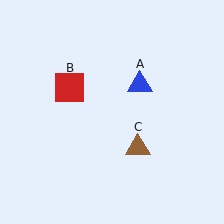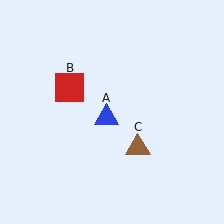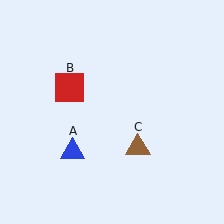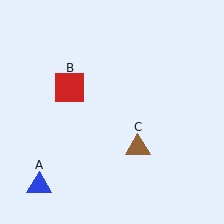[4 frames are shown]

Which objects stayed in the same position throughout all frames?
Red square (object B) and brown triangle (object C) remained stationary.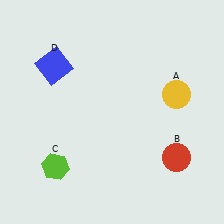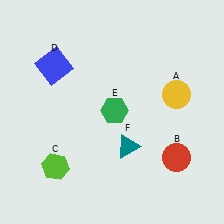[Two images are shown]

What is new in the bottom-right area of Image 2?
A teal triangle (F) was added in the bottom-right area of Image 2.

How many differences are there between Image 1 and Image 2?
There are 2 differences between the two images.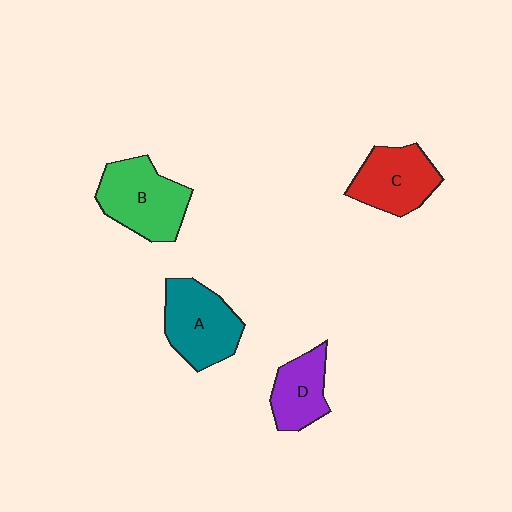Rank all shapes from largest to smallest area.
From largest to smallest: B (green), A (teal), C (red), D (purple).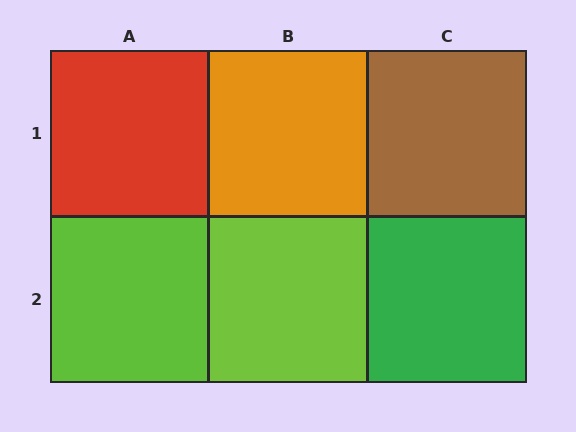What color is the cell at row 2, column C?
Green.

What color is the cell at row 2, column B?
Lime.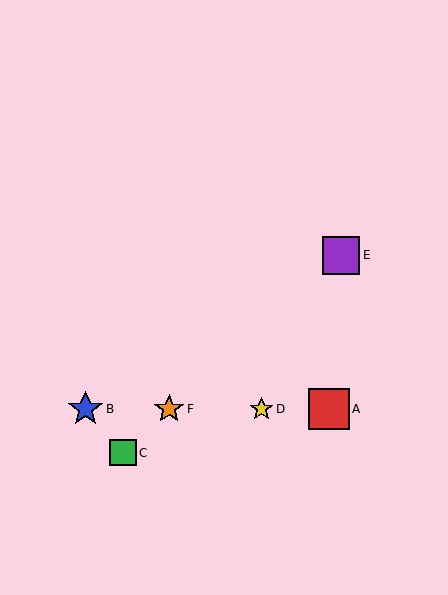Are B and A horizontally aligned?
Yes, both are at y≈409.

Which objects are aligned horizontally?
Objects A, B, D, F are aligned horizontally.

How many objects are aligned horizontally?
4 objects (A, B, D, F) are aligned horizontally.